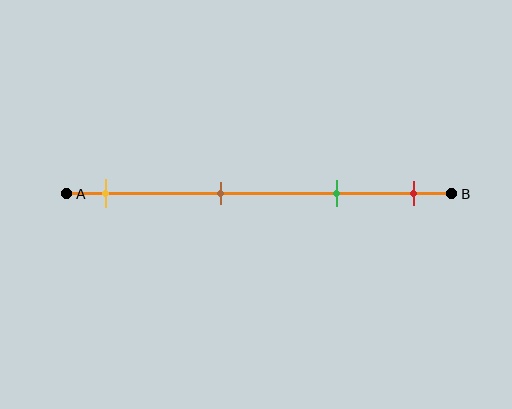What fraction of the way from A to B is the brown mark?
The brown mark is approximately 40% (0.4) of the way from A to B.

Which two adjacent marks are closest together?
The green and red marks are the closest adjacent pair.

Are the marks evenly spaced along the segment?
No, the marks are not evenly spaced.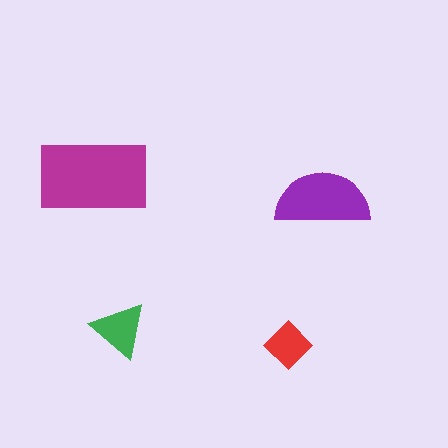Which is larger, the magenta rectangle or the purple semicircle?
The magenta rectangle.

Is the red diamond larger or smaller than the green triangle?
Smaller.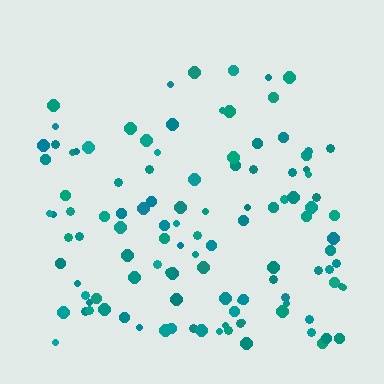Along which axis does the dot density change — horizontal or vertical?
Vertical.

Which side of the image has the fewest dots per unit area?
The top.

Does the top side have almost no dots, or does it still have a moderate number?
Still a moderate number, just noticeably fewer than the bottom.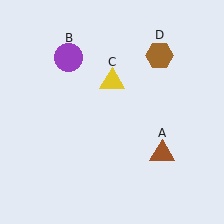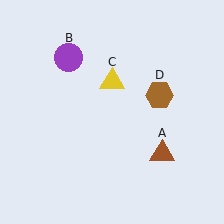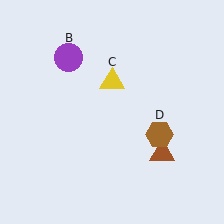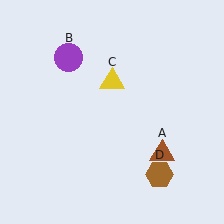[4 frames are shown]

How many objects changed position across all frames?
1 object changed position: brown hexagon (object D).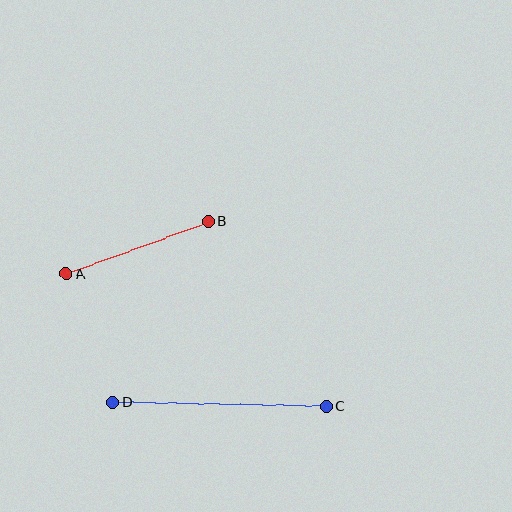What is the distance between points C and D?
The distance is approximately 214 pixels.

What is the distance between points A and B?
The distance is approximately 151 pixels.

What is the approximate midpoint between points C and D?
The midpoint is at approximately (220, 404) pixels.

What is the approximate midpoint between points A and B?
The midpoint is at approximately (137, 248) pixels.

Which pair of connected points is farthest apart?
Points C and D are farthest apart.